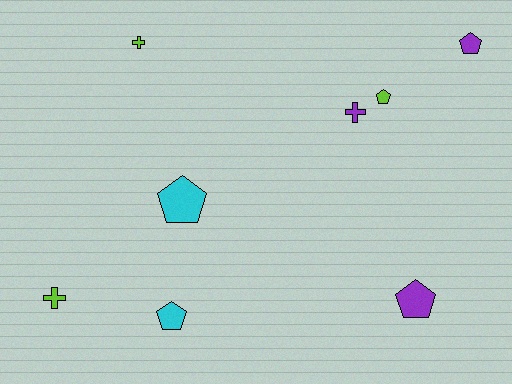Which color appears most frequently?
Lime, with 3 objects.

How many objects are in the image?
There are 8 objects.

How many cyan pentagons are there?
There are 2 cyan pentagons.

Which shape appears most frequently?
Pentagon, with 5 objects.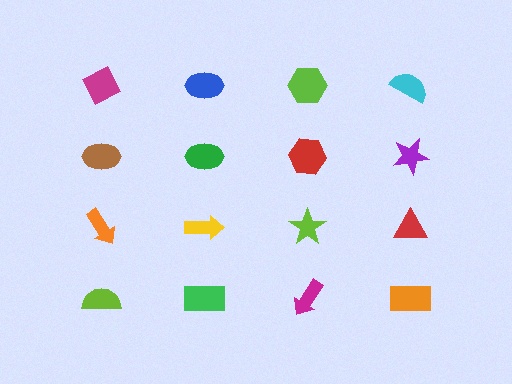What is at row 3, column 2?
A yellow arrow.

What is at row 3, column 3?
A lime star.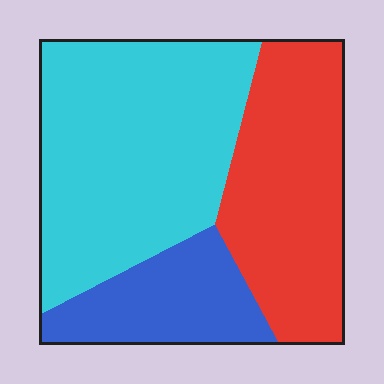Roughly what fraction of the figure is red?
Red covers about 35% of the figure.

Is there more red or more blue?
Red.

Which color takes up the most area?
Cyan, at roughly 50%.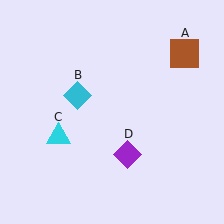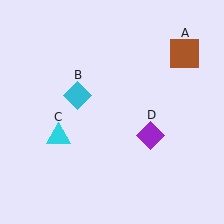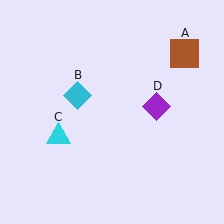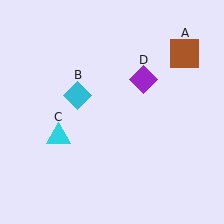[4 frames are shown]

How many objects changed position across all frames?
1 object changed position: purple diamond (object D).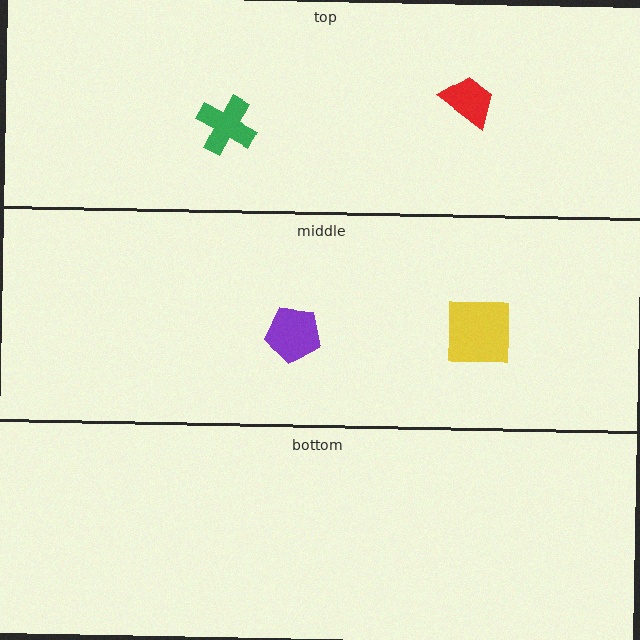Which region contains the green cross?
The top region.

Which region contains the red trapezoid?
The top region.